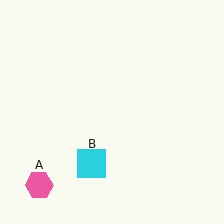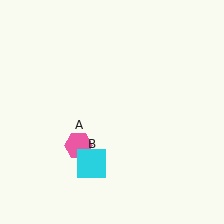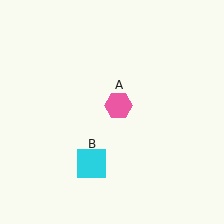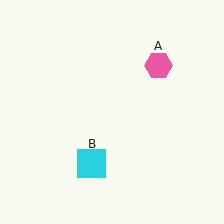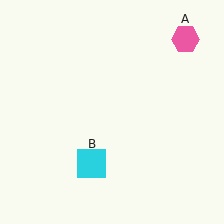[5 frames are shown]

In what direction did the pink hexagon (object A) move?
The pink hexagon (object A) moved up and to the right.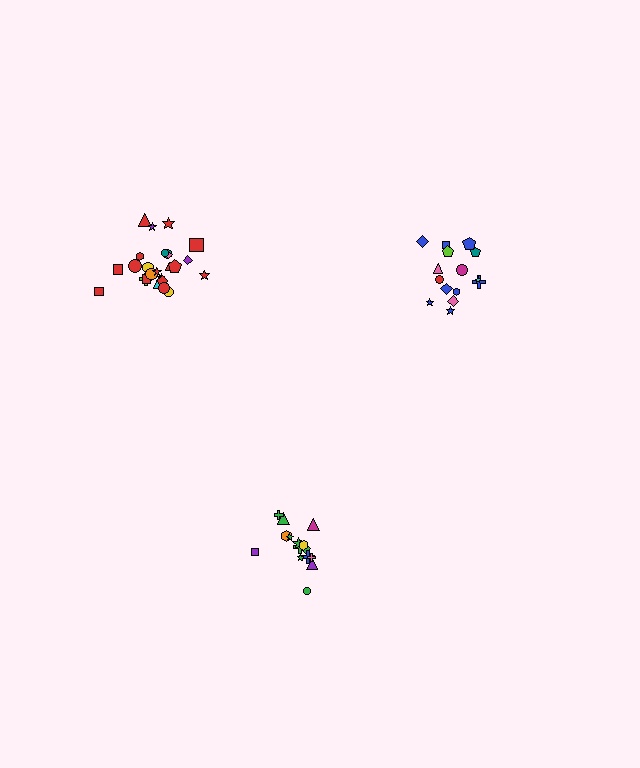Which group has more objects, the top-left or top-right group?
The top-left group.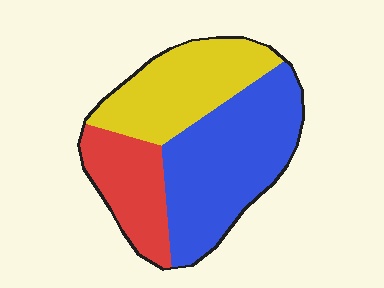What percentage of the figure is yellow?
Yellow takes up about one third (1/3) of the figure.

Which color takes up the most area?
Blue, at roughly 45%.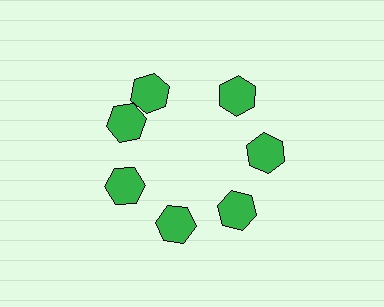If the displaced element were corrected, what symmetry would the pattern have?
It would have 7-fold rotational symmetry — the pattern would map onto itself every 51 degrees.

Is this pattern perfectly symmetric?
No. The 7 green hexagons are arranged in a ring, but one element near the 12 o'clock position is rotated out of alignment along the ring, breaking the 7-fold rotational symmetry.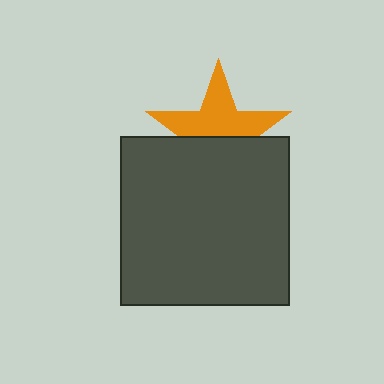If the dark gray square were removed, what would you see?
You would see the complete orange star.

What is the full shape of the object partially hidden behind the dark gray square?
The partially hidden object is an orange star.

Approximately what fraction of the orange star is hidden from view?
Roughly 46% of the orange star is hidden behind the dark gray square.